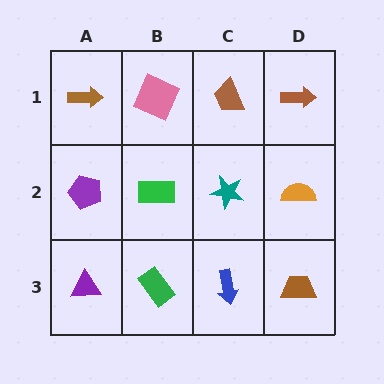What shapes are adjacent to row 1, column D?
An orange semicircle (row 2, column D), a brown trapezoid (row 1, column C).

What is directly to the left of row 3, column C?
A green rectangle.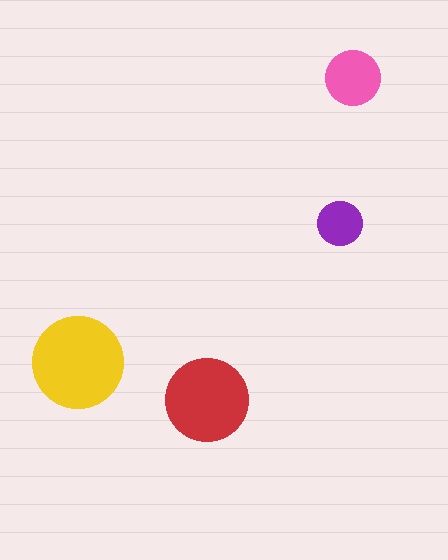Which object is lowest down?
The red circle is bottommost.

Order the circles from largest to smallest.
the yellow one, the red one, the pink one, the purple one.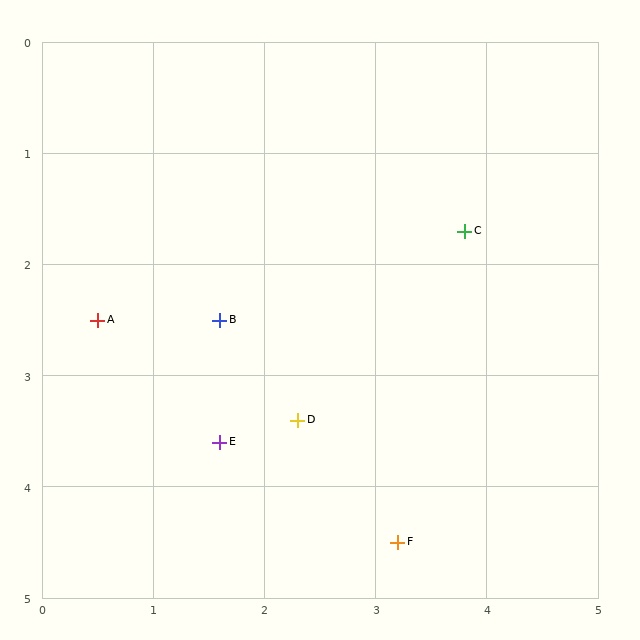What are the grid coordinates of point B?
Point B is at approximately (1.6, 2.5).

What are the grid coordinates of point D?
Point D is at approximately (2.3, 3.4).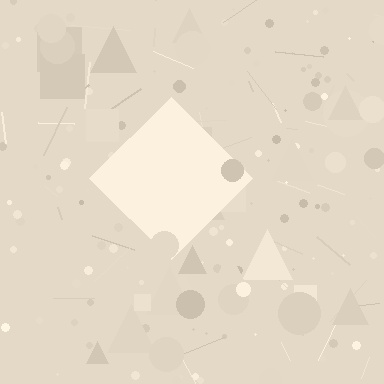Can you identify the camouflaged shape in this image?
The camouflaged shape is a diamond.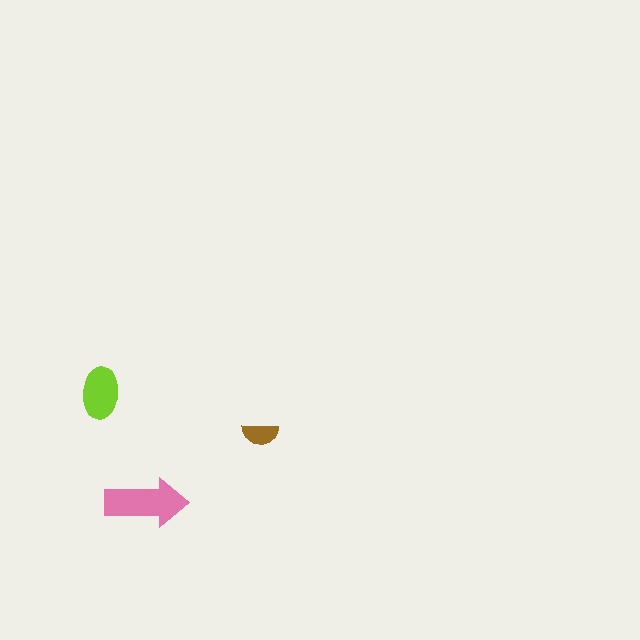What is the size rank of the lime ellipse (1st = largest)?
2nd.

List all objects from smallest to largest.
The brown semicircle, the lime ellipse, the pink arrow.